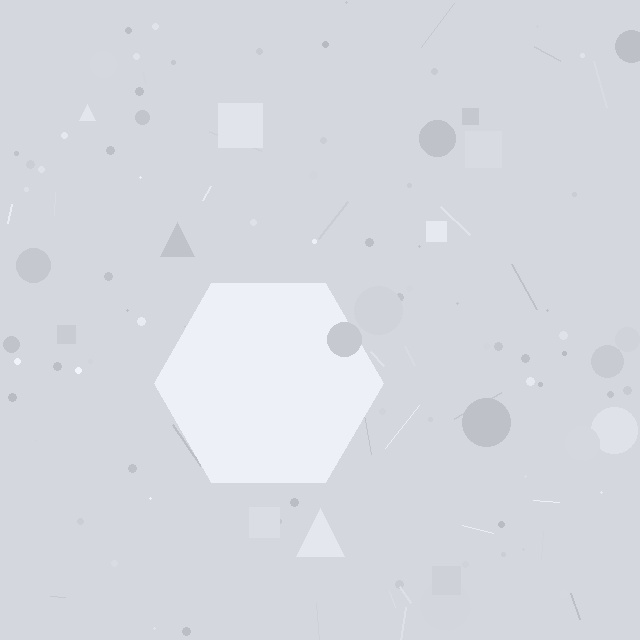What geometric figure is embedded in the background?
A hexagon is embedded in the background.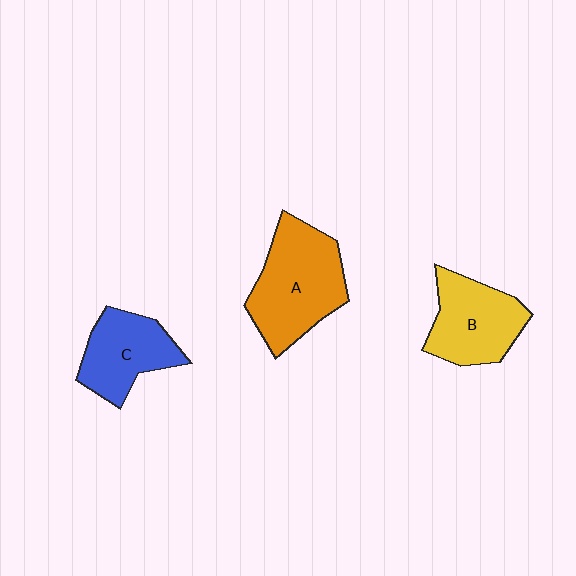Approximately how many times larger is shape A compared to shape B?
Approximately 1.3 times.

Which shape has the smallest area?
Shape C (blue).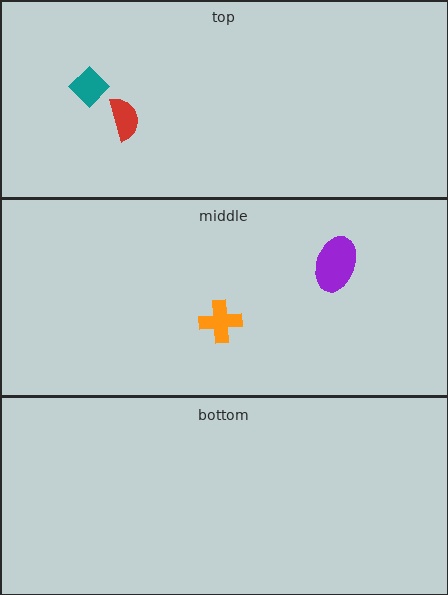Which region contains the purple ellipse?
The middle region.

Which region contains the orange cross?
The middle region.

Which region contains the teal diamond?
The top region.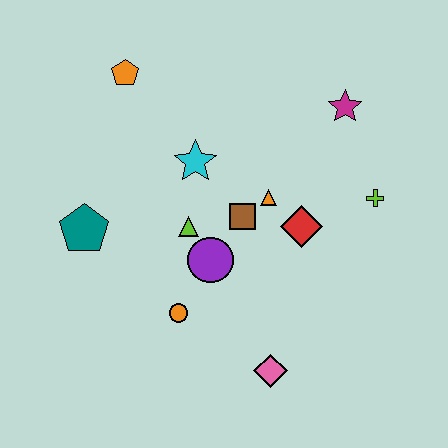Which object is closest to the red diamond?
The orange triangle is closest to the red diamond.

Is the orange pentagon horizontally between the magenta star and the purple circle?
No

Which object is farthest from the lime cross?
The teal pentagon is farthest from the lime cross.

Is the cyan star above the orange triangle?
Yes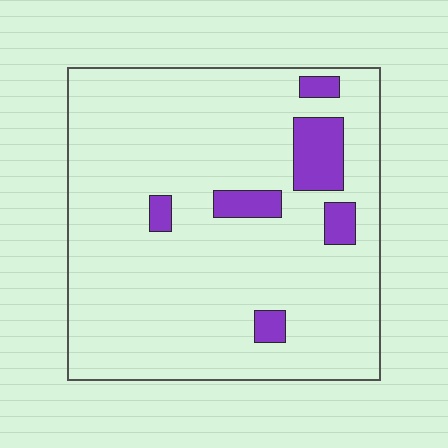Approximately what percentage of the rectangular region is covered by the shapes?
Approximately 10%.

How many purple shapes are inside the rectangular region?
6.